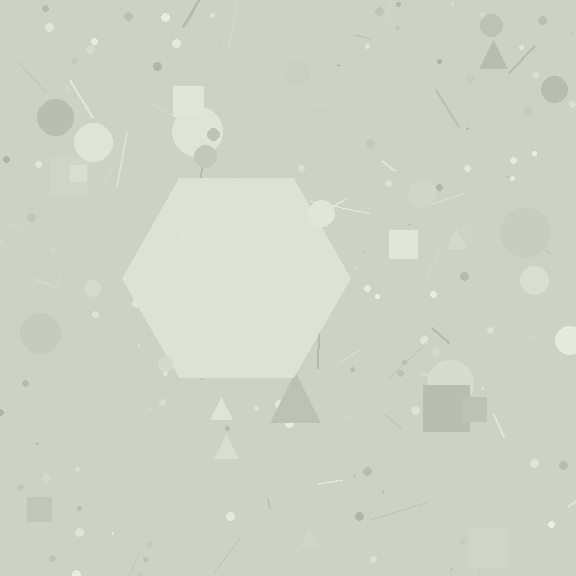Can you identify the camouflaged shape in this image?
The camouflaged shape is a hexagon.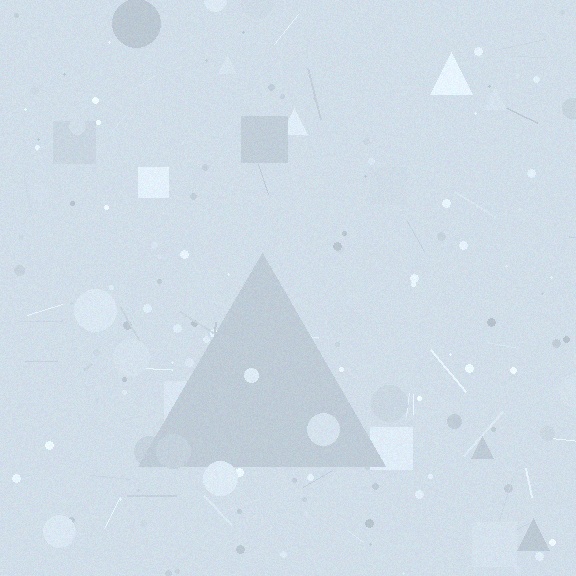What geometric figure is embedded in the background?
A triangle is embedded in the background.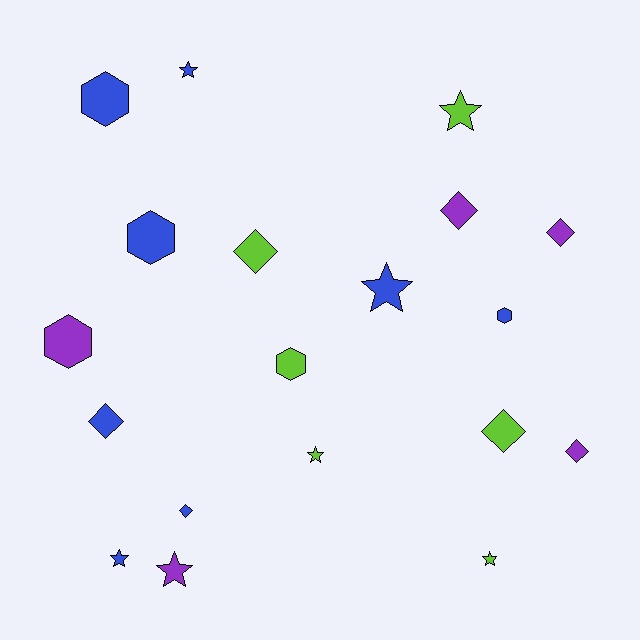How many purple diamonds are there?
There are 3 purple diamonds.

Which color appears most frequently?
Blue, with 8 objects.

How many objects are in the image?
There are 19 objects.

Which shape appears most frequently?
Star, with 7 objects.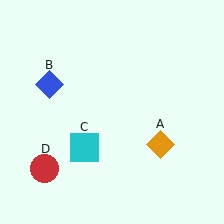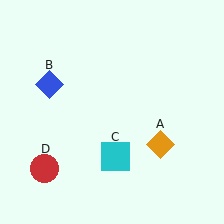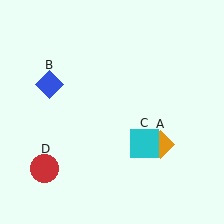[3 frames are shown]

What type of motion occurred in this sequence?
The cyan square (object C) rotated counterclockwise around the center of the scene.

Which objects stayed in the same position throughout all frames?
Orange diamond (object A) and blue diamond (object B) and red circle (object D) remained stationary.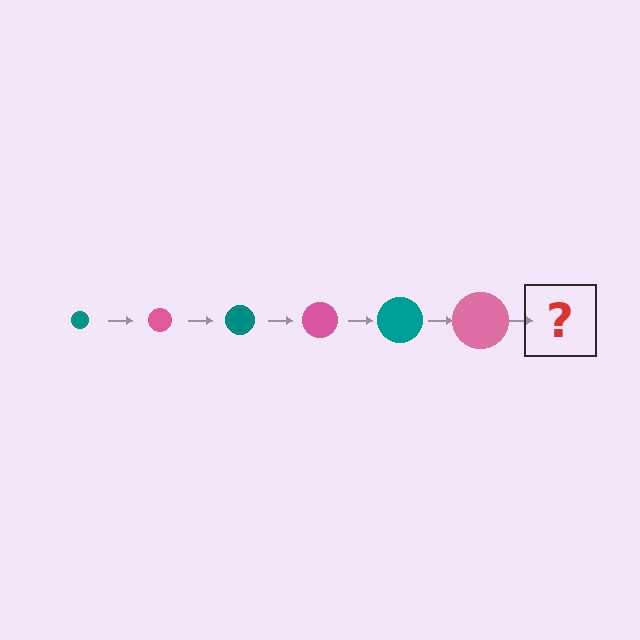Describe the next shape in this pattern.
It should be a teal circle, larger than the previous one.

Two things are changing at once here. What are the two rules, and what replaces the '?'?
The two rules are that the circle grows larger each step and the color cycles through teal and pink. The '?' should be a teal circle, larger than the previous one.